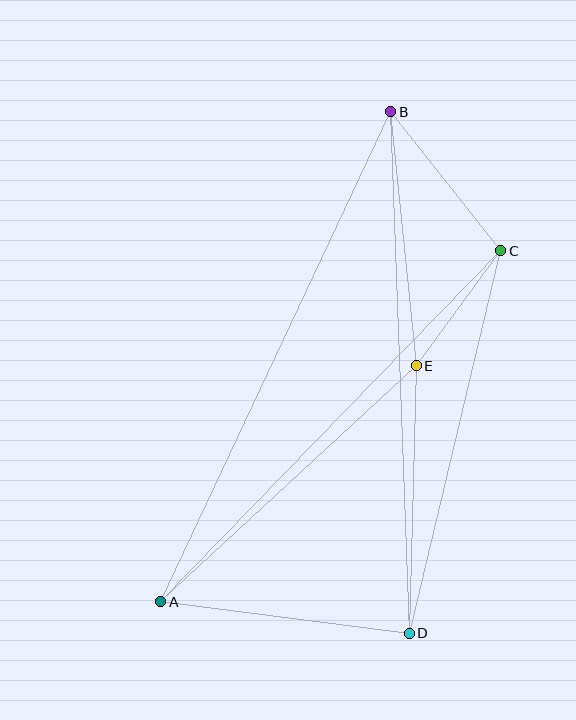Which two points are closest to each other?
Points C and E are closest to each other.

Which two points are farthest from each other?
Points A and B are farthest from each other.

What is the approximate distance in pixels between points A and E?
The distance between A and E is approximately 348 pixels.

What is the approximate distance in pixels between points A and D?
The distance between A and D is approximately 250 pixels.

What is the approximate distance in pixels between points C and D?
The distance between C and D is approximately 393 pixels.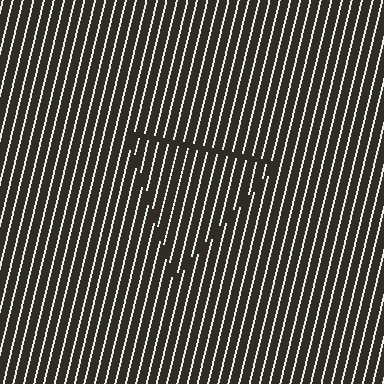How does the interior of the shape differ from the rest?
The interior of the shape contains the same grating, shifted by half a period — the contour is defined by the phase discontinuity where line-ends from the inner and outer gratings abut.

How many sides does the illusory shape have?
3 sides — the line-ends trace a triangle.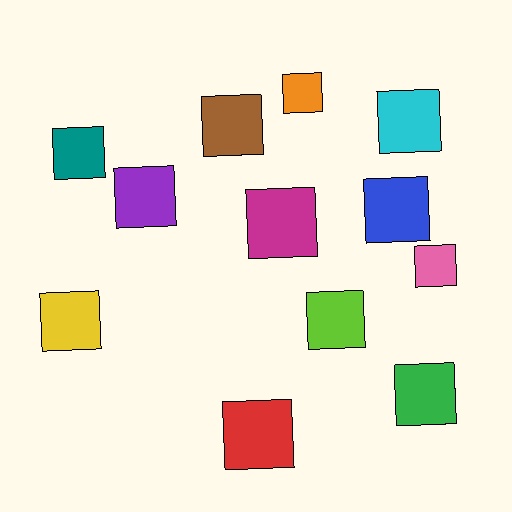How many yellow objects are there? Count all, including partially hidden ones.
There is 1 yellow object.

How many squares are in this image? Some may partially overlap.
There are 12 squares.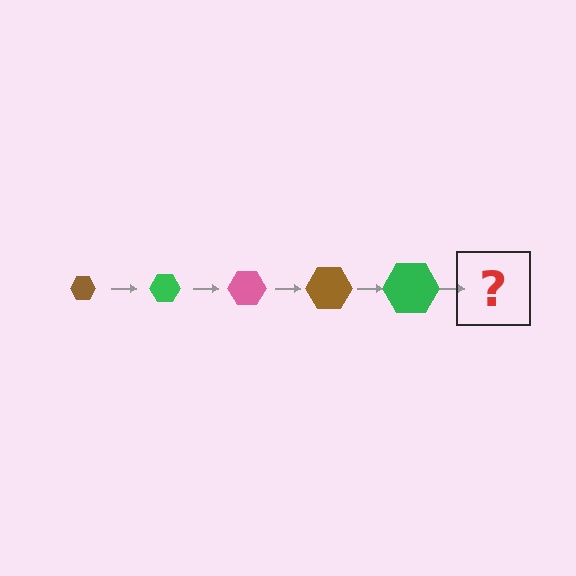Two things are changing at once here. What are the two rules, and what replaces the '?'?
The two rules are that the hexagon grows larger each step and the color cycles through brown, green, and pink. The '?' should be a pink hexagon, larger than the previous one.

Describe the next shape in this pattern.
It should be a pink hexagon, larger than the previous one.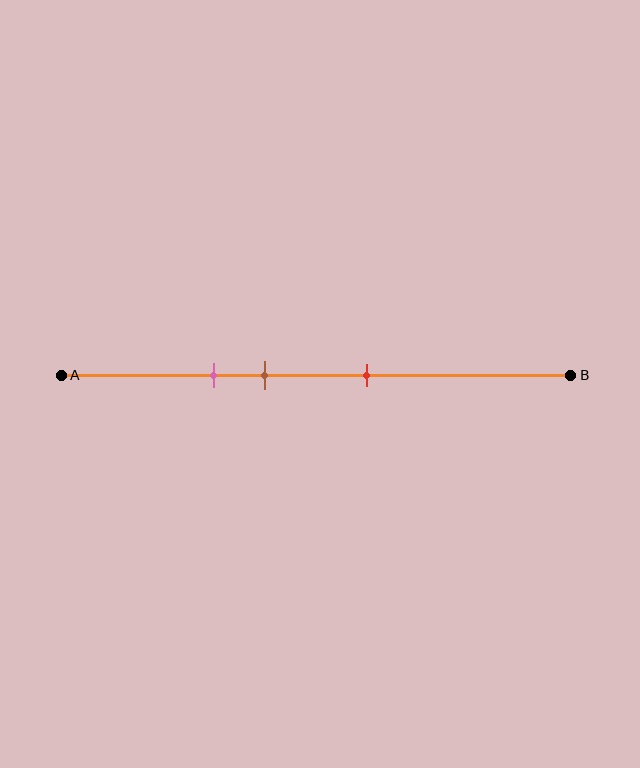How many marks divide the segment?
There are 3 marks dividing the segment.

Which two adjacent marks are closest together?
The pink and brown marks are the closest adjacent pair.